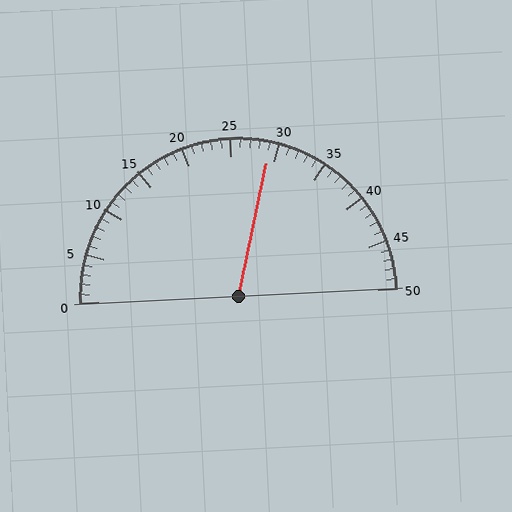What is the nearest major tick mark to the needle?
The nearest major tick mark is 30.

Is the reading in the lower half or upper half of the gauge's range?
The reading is in the upper half of the range (0 to 50).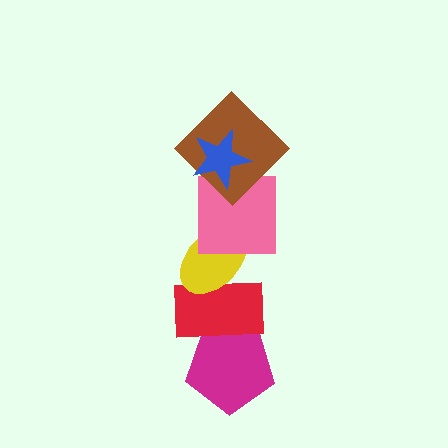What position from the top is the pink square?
The pink square is 3rd from the top.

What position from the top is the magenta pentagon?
The magenta pentagon is 6th from the top.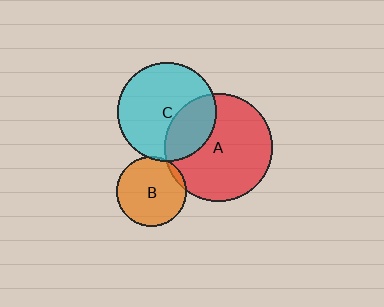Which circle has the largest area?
Circle A (red).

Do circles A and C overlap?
Yes.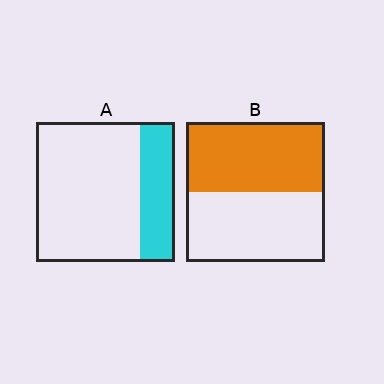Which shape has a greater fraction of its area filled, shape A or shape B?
Shape B.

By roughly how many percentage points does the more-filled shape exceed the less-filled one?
By roughly 25 percentage points (B over A).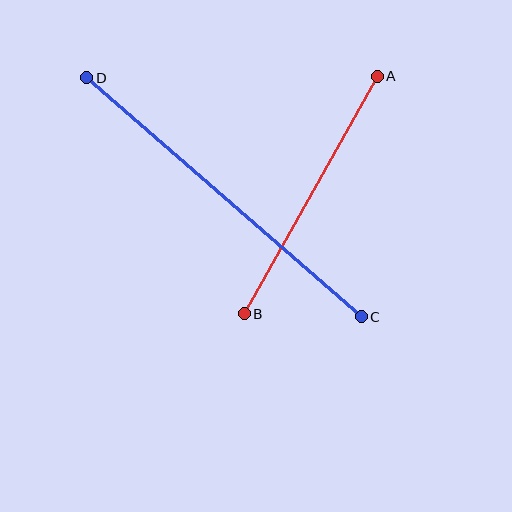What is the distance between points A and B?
The distance is approximately 272 pixels.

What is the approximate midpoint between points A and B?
The midpoint is at approximately (311, 195) pixels.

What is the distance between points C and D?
The distance is approximately 364 pixels.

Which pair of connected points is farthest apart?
Points C and D are farthest apart.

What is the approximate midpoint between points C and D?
The midpoint is at approximately (224, 197) pixels.